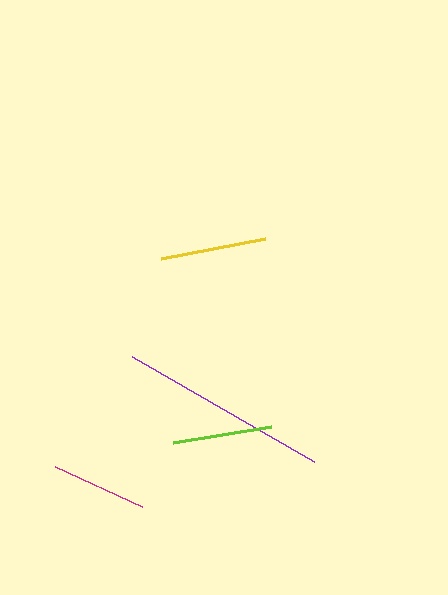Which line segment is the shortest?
The magenta line is the shortest at approximately 96 pixels.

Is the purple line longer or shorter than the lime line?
The purple line is longer than the lime line.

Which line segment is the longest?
The purple line is the longest at approximately 210 pixels.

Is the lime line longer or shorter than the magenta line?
The lime line is longer than the magenta line.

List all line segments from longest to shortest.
From longest to shortest: purple, yellow, lime, magenta.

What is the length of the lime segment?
The lime segment is approximately 99 pixels long.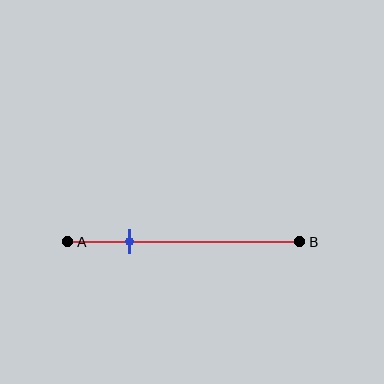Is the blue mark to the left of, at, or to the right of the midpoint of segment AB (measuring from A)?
The blue mark is to the left of the midpoint of segment AB.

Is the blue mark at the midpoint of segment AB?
No, the mark is at about 25% from A, not at the 50% midpoint.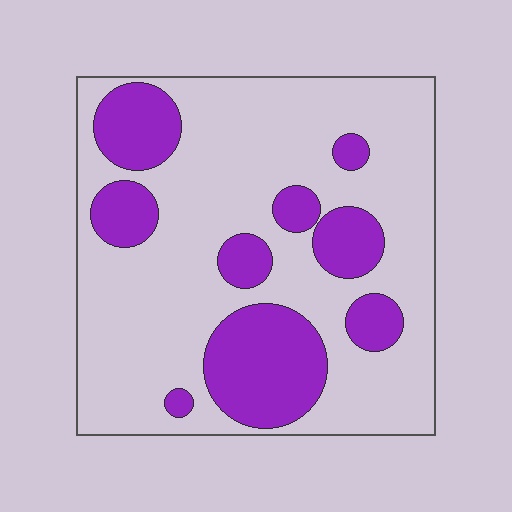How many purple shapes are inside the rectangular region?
9.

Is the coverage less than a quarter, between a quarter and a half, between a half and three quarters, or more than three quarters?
Between a quarter and a half.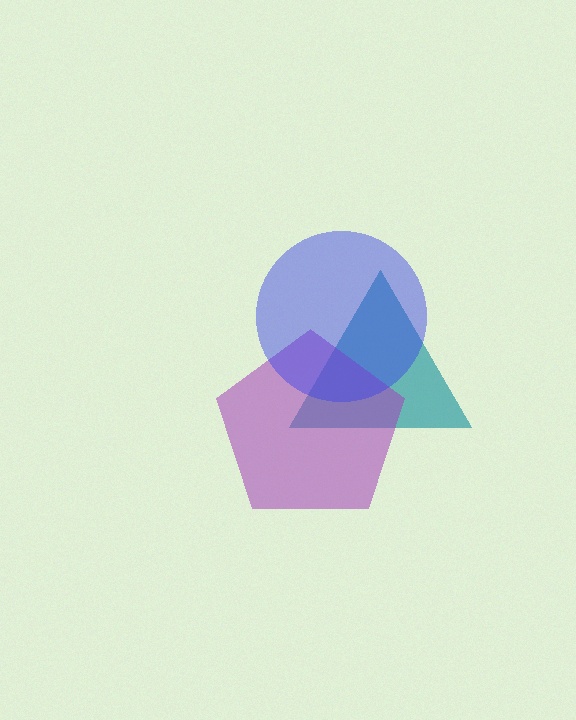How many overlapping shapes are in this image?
There are 3 overlapping shapes in the image.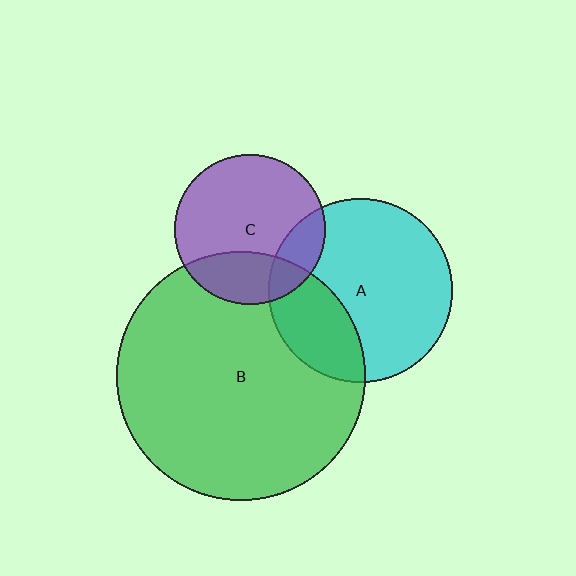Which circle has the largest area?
Circle B (green).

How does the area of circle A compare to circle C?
Approximately 1.5 times.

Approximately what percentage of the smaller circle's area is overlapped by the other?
Approximately 15%.